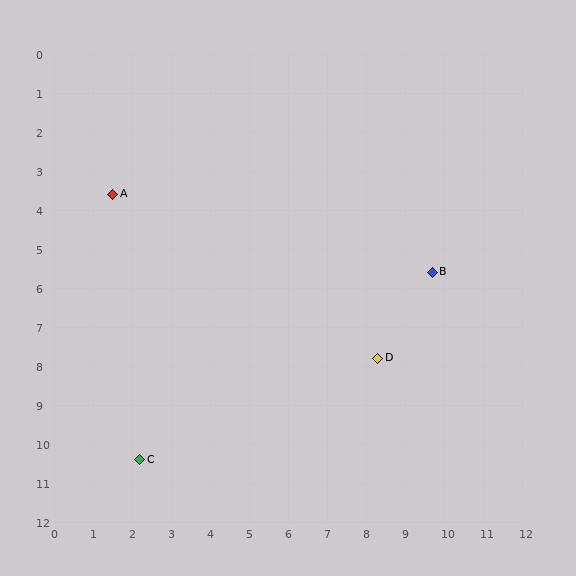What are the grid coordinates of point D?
Point D is at approximately (8.3, 7.8).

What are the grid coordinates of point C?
Point C is at approximately (2.2, 10.4).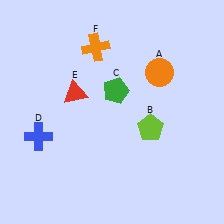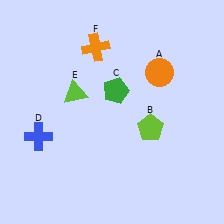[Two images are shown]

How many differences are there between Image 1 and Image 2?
There is 1 difference between the two images.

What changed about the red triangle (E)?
In Image 1, E is red. In Image 2, it changed to lime.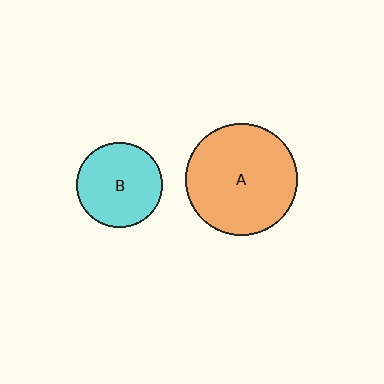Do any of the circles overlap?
No, none of the circles overlap.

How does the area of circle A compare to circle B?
Approximately 1.7 times.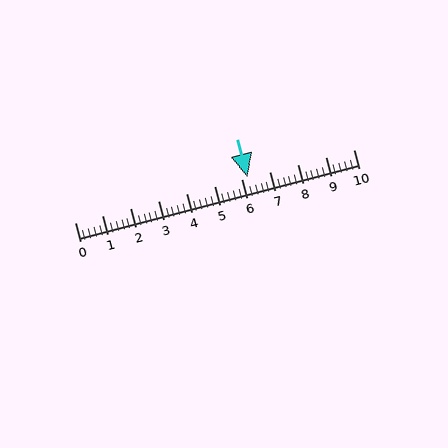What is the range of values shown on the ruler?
The ruler shows values from 0 to 10.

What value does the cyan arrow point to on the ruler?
The cyan arrow points to approximately 6.2.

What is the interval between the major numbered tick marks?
The major tick marks are spaced 1 units apart.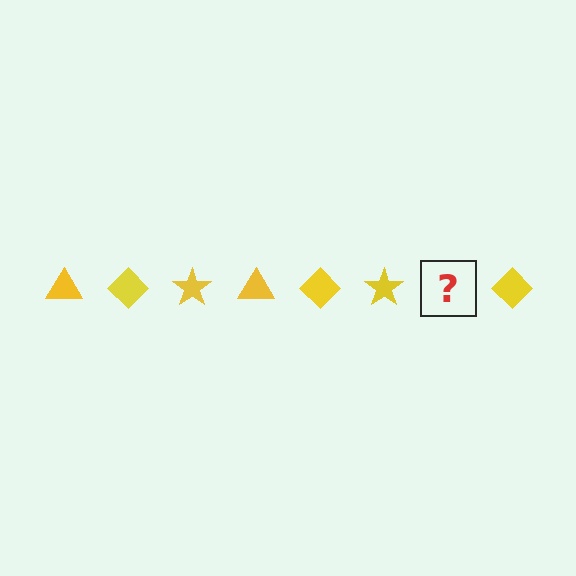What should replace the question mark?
The question mark should be replaced with a yellow triangle.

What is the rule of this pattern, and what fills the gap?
The rule is that the pattern cycles through triangle, diamond, star shapes in yellow. The gap should be filled with a yellow triangle.